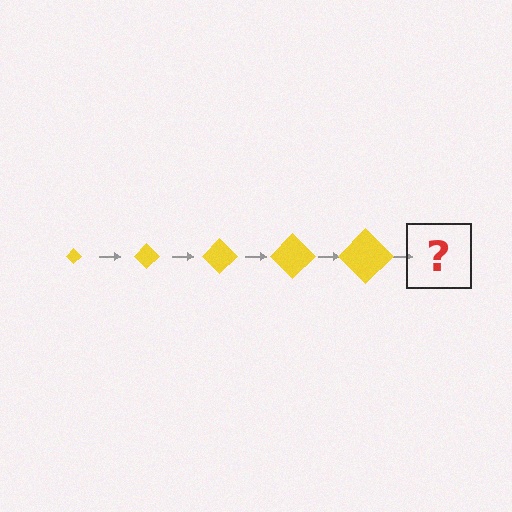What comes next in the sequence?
The next element should be a yellow diamond, larger than the previous one.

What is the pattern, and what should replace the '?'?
The pattern is that the diamond gets progressively larger each step. The '?' should be a yellow diamond, larger than the previous one.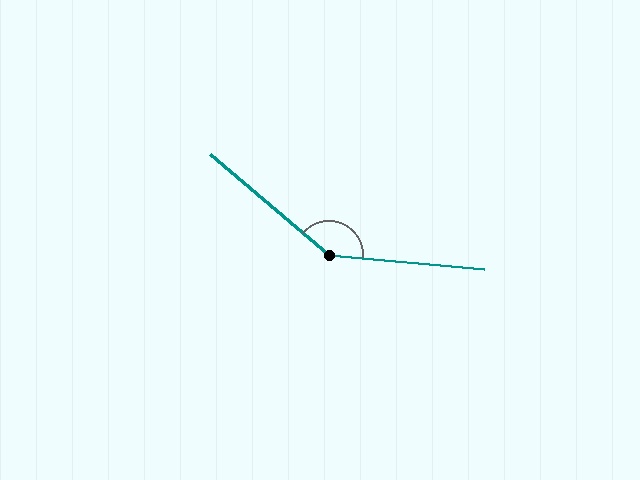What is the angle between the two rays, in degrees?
Approximately 145 degrees.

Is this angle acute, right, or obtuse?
It is obtuse.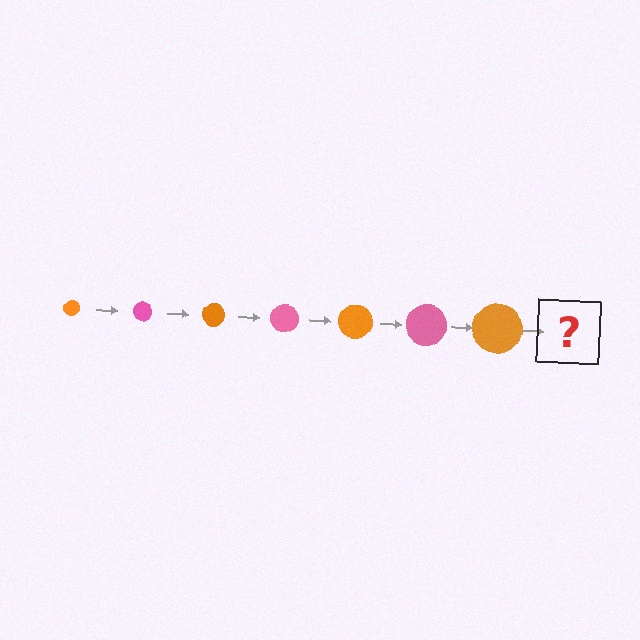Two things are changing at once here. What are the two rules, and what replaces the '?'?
The two rules are that the circle grows larger each step and the color cycles through orange and pink. The '?' should be a pink circle, larger than the previous one.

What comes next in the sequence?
The next element should be a pink circle, larger than the previous one.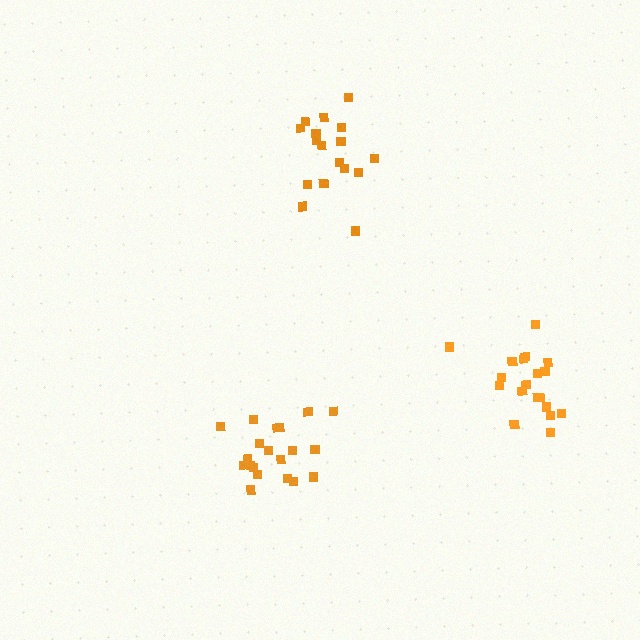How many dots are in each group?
Group 1: 20 dots, Group 2: 19 dots, Group 3: 17 dots (56 total).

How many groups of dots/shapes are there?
There are 3 groups.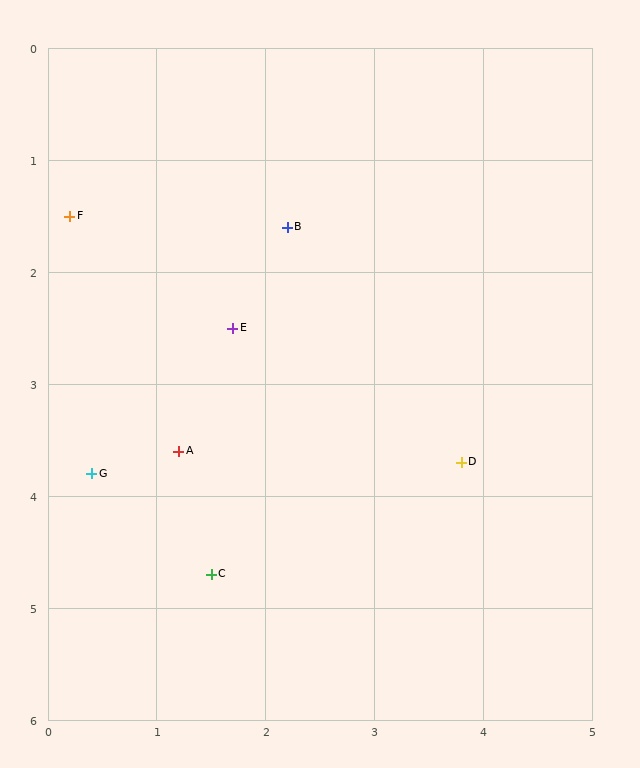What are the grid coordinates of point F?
Point F is at approximately (0.2, 1.5).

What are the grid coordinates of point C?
Point C is at approximately (1.5, 4.7).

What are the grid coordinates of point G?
Point G is at approximately (0.4, 3.8).